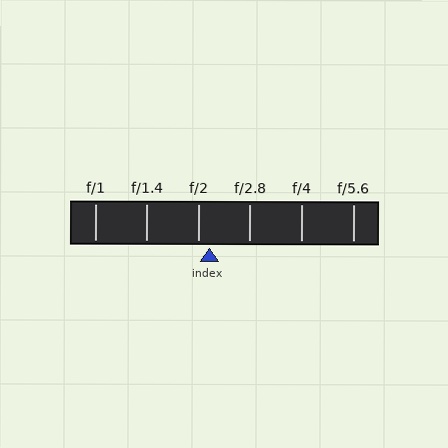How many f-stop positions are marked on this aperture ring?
There are 6 f-stop positions marked.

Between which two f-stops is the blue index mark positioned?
The index mark is between f/2 and f/2.8.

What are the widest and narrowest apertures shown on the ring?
The widest aperture shown is f/1 and the narrowest is f/5.6.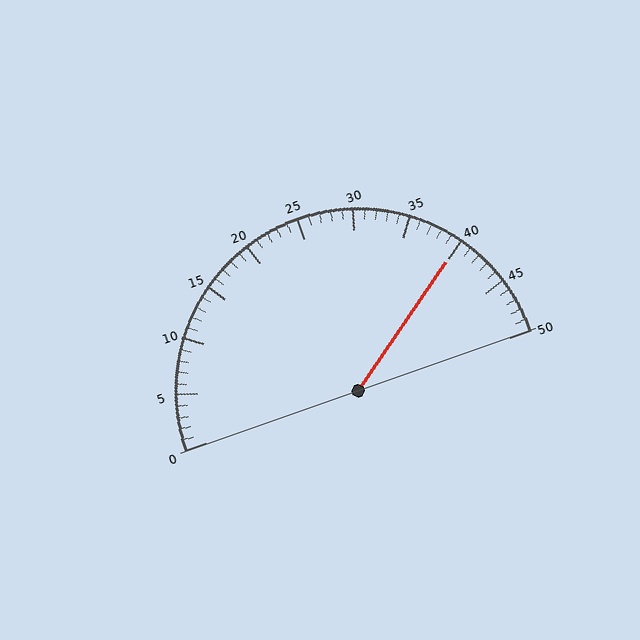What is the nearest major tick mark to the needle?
The nearest major tick mark is 40.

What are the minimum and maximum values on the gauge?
The gauge ranges from 0 to 50.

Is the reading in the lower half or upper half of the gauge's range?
The reading is in the upper half of the range (0 to 50).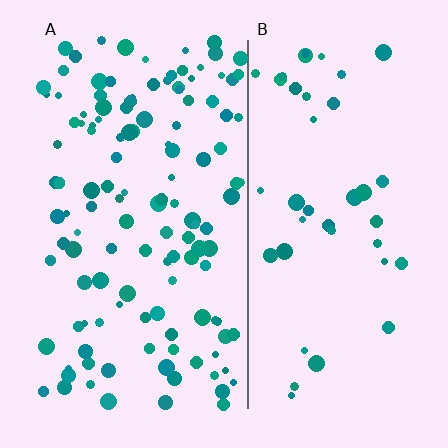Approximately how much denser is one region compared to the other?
Approximately 3.0× — region A over region B.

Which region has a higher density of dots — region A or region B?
A (the left).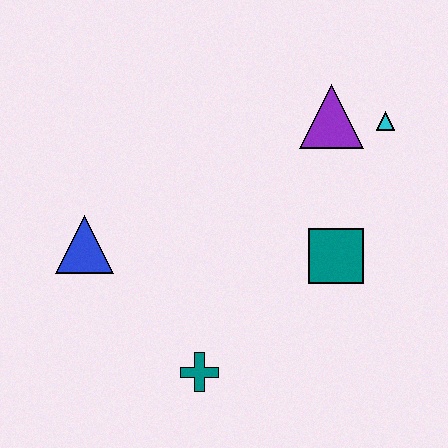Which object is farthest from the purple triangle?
The teal cross is farthest from the purple triangle.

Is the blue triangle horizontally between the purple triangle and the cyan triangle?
No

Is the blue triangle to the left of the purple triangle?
Yes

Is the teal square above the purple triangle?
No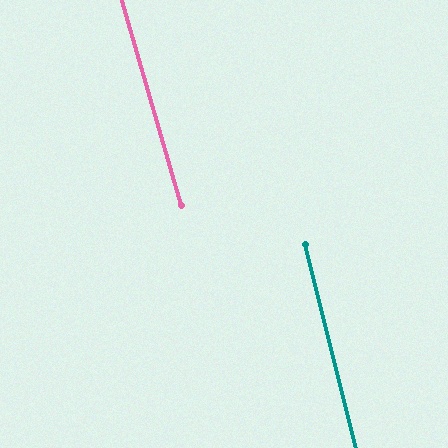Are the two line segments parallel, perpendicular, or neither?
Parallel — their directions differ by only 2.0°.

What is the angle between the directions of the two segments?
Approximately 2 degrees.